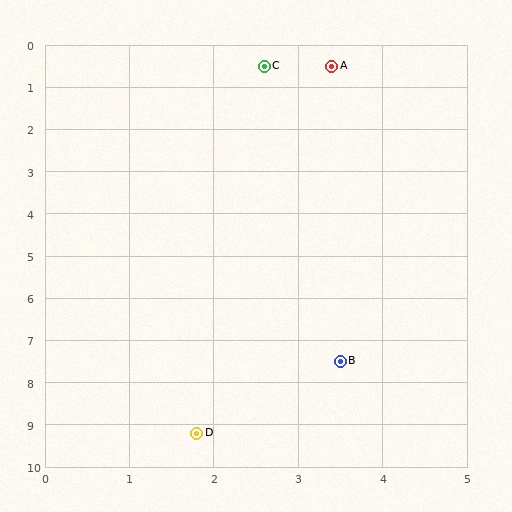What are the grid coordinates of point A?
Point A is at approximately (3.4, 0.5).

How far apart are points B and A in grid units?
Points B and A are about 7.0 grid units apart.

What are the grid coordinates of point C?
Point C is at approximately (2.6, 0.5).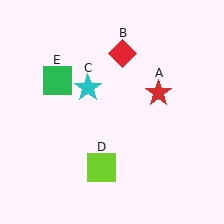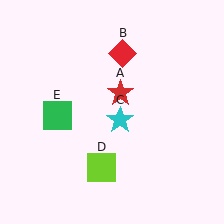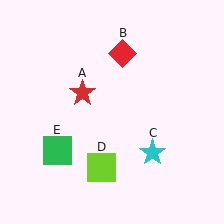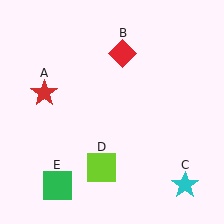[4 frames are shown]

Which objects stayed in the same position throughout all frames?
Red diamond (object B) and lime square (object D) remained stationary.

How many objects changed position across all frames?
3 objects changed position: red star (object A), cyan star (object C), green square (object E).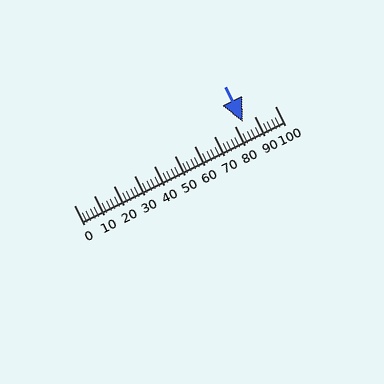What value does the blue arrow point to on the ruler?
The blue arrow points to approximately 84.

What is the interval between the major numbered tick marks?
The major tick marks are spaced 10 units apart.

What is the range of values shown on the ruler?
The ruler shows values from 0 to 100.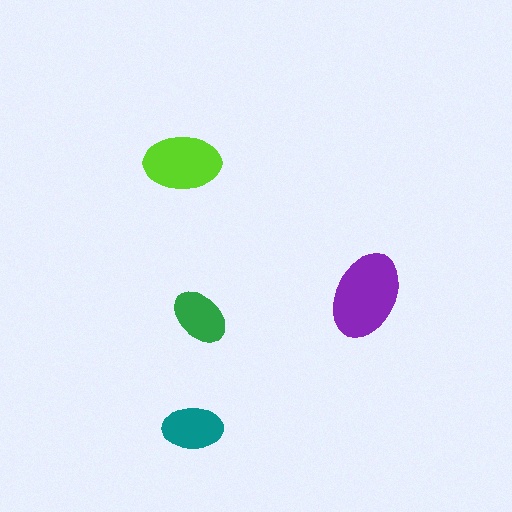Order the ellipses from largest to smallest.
the purple one, the lime one, the teal one, the green one.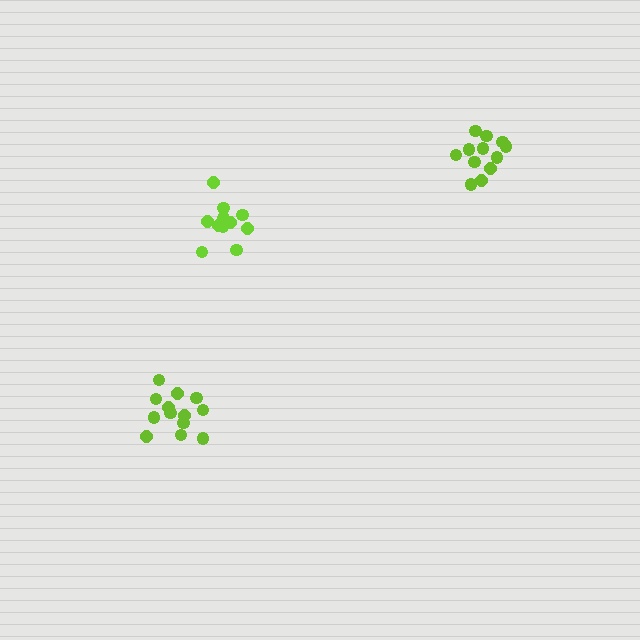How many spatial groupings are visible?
There are 3 spatial groupings.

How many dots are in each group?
Group 1: 12 dots, Group 2: 12 dots, Group 3: 13 dots (37 total).